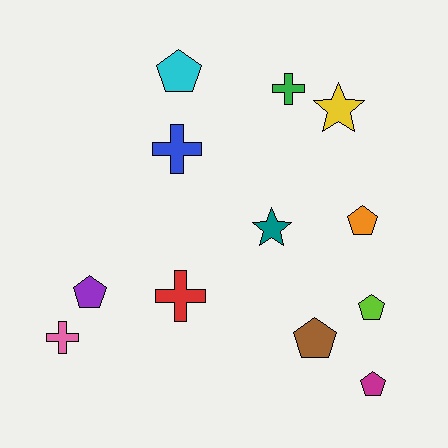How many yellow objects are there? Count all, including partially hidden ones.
There is 1 yellow object.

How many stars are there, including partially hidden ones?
There are 2 stars.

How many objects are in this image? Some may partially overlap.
There are 12 objects.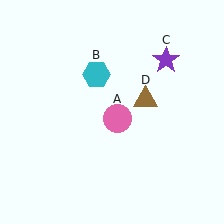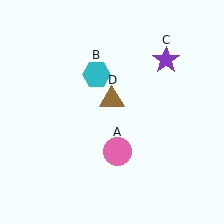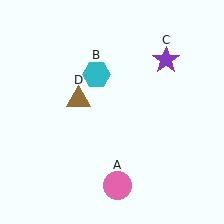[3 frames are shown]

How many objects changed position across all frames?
2 objects changed position: pink circle (object A), brown triangle (object D).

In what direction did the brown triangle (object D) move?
The brown triangle (object D) moved left.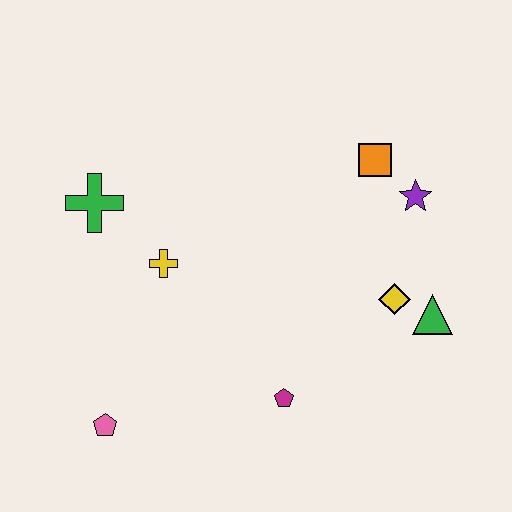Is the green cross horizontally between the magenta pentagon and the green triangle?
No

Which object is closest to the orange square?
The purple star is closest to the orange square.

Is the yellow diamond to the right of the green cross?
Yes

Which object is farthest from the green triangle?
The green cross is farthest from the green triangle.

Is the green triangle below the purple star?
Yes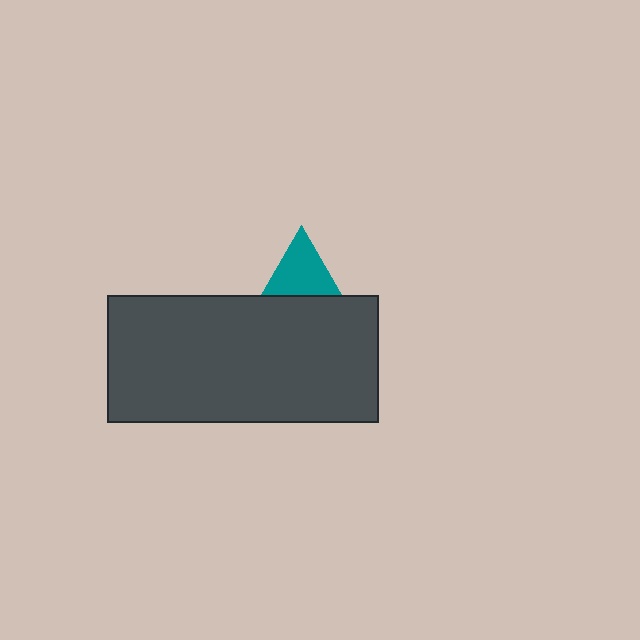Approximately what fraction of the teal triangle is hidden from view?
Roughly 64% of the teal triangle is hidden behind the dark gray rectangle.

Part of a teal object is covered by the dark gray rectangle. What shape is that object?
It is a triangle.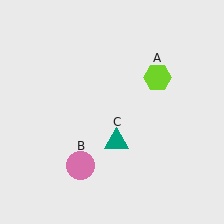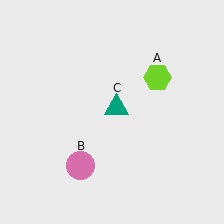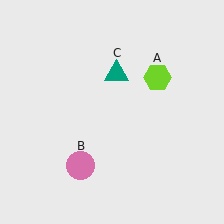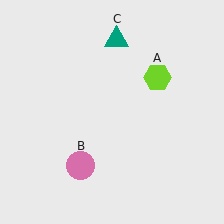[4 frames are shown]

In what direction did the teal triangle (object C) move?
The teal triangle (object C) moved up.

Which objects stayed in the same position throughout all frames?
Lime hexagon (object A) and pink circle (object B) remained stationary.